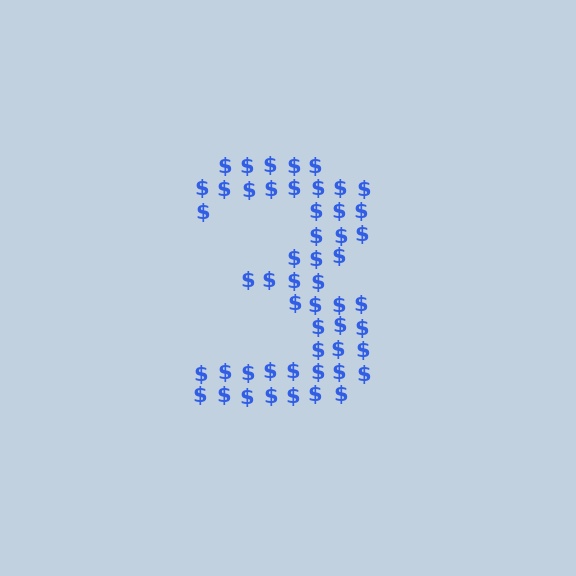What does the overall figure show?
The overall figure shows the digit 3.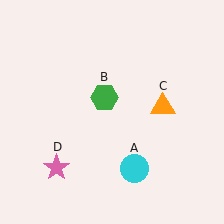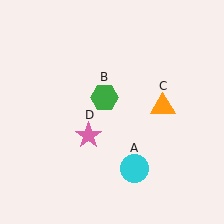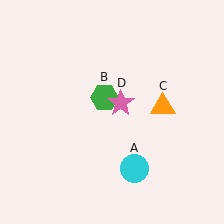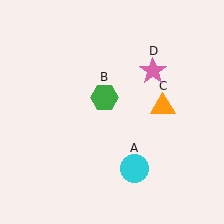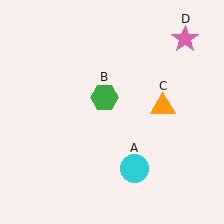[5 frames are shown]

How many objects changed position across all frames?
1 object changed position: pink star (object D).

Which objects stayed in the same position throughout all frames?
Cyan circle (object A) and green hexagon (object B) and orange triangle (object C) remained stationary.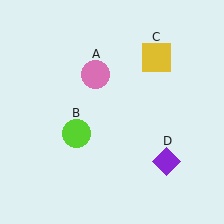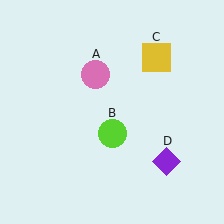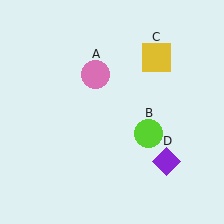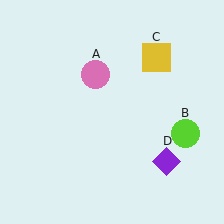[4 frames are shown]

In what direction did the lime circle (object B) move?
The lime circle (object B) moved right.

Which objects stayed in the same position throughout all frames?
Pink circle (object A) and yellow square (object C) and purple diamond (object D) remained stationary.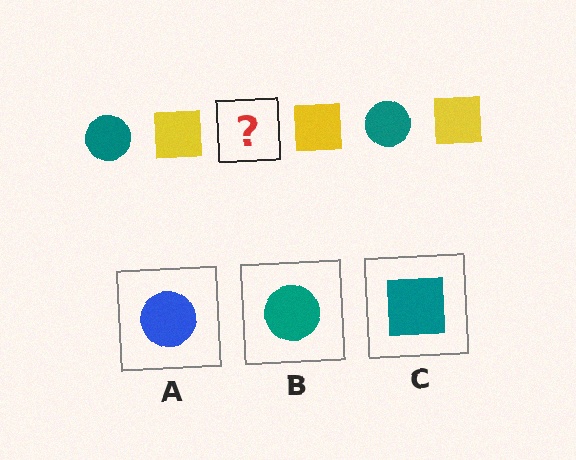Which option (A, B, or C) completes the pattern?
B.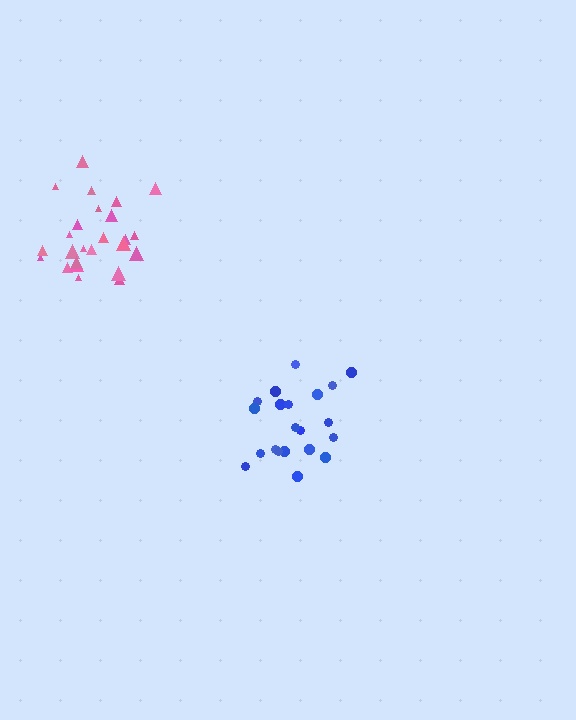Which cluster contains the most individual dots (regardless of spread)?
Pink (25).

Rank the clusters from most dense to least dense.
pink, blue.